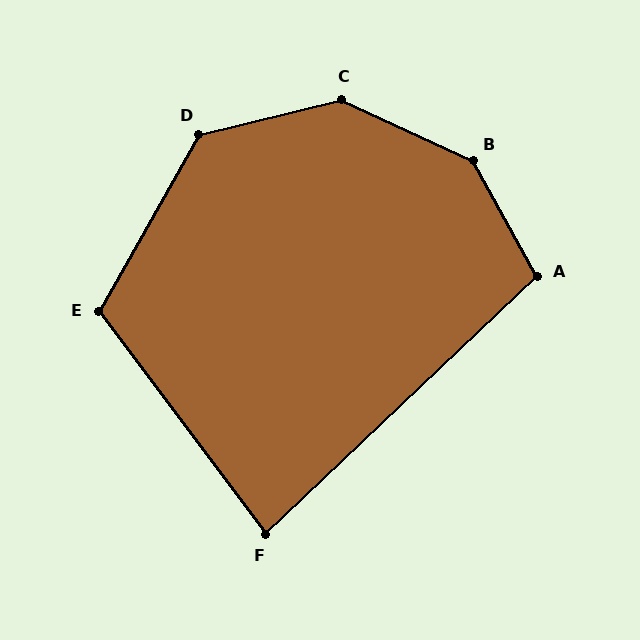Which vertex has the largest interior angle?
B, at approximately 143 degrees.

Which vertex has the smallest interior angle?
F, at approximately 83 degrees.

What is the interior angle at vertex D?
Approximately 133 degrees (obtuse).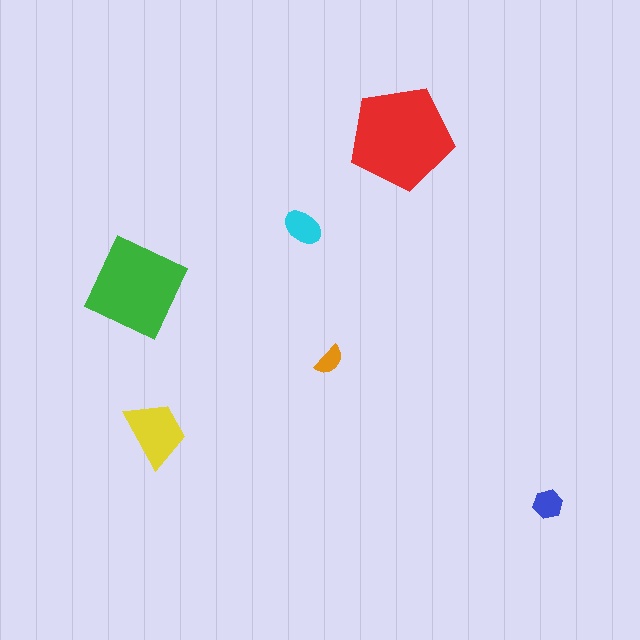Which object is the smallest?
The orange semicircle.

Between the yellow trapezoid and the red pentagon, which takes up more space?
The red pentagon.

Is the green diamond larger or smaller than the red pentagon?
Smaller.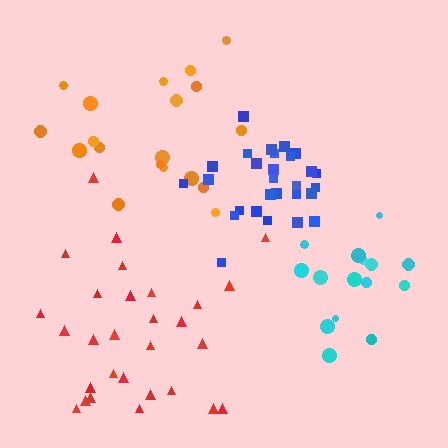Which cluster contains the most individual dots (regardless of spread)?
Red (29).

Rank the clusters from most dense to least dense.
blue, cyan, red, orange.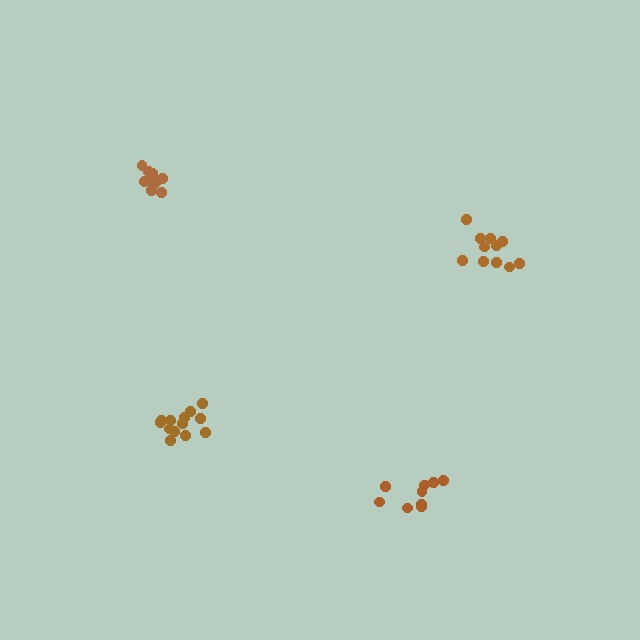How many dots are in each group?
Group 1: 9 dots, Group 2: 9 dots, Group 3: 13 dots, Group 4: 11 dots (42 total).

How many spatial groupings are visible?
There are 4 spatial groupings.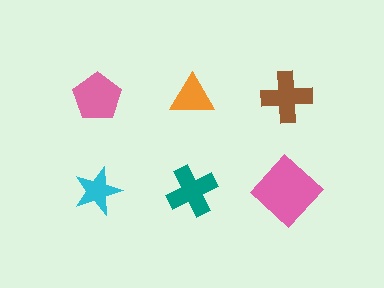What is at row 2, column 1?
A cyan star.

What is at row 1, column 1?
A pink pentagon.